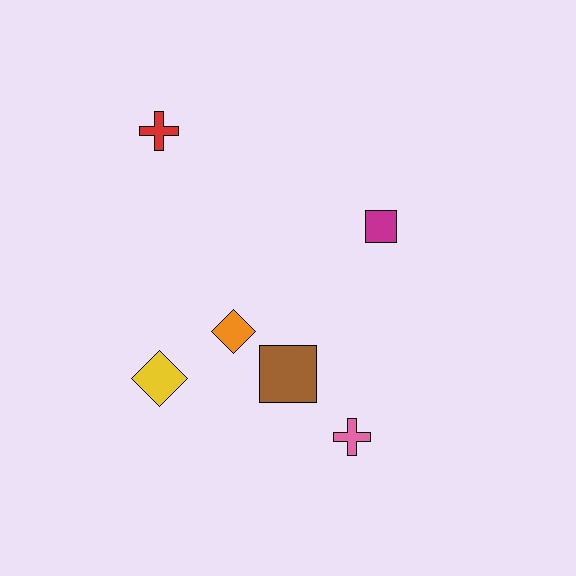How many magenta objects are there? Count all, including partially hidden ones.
There is 1 magenta object.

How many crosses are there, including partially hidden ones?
There are 2 crosses.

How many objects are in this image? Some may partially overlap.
There are 6 objects.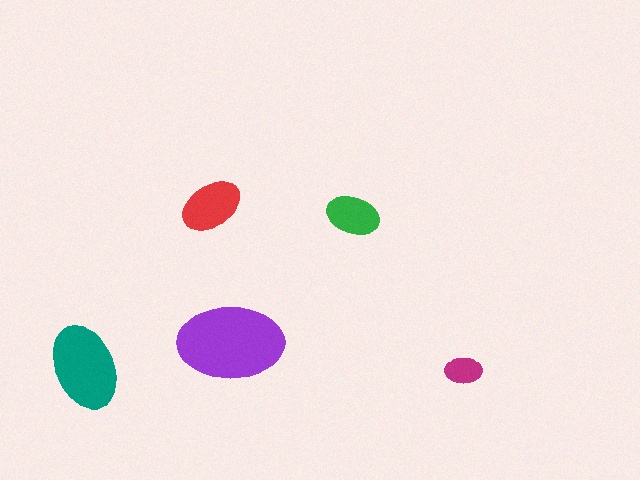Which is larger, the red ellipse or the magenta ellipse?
The red one.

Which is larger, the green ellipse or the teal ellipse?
The teal one.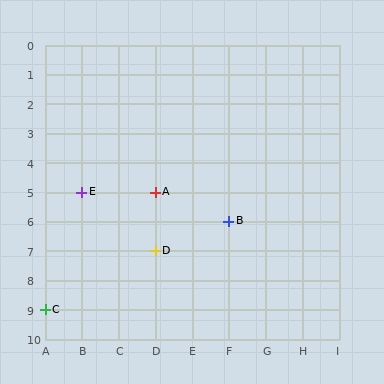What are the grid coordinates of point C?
Point C is at grid coordinates (A, 9).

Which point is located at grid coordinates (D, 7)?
Point D is at (D, 7).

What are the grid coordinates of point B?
Point B is at grid coordinates (F, 6).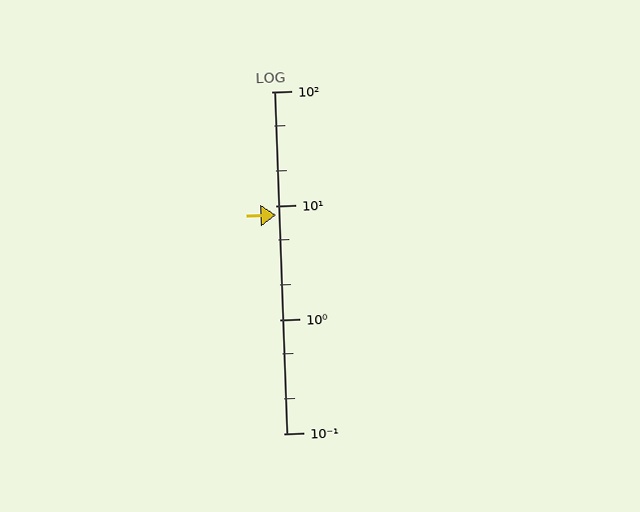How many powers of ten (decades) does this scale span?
The scale spans 3 decades, from 0.1 to 100.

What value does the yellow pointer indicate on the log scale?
The pointer indicates approximately 8.3.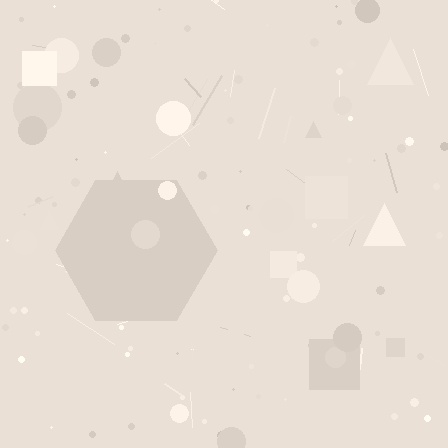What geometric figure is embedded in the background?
A hexagon is embedded in the background.